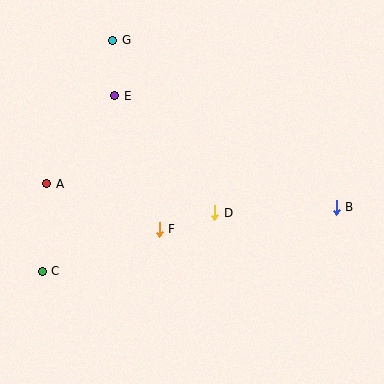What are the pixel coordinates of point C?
Point C is at (42, 271).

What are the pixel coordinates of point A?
Point A is at (47, 184).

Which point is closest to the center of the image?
Point D at (215, 213) is closest to the center.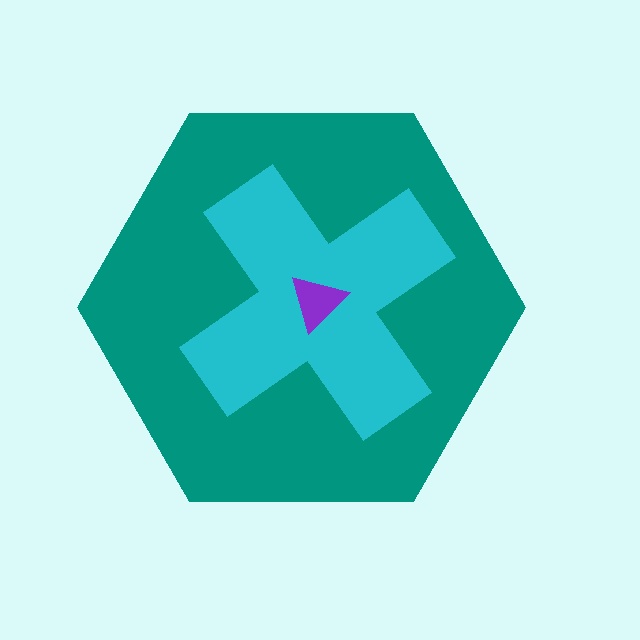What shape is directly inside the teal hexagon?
The cyan cross.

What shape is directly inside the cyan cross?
The purple triangle.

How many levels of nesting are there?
3.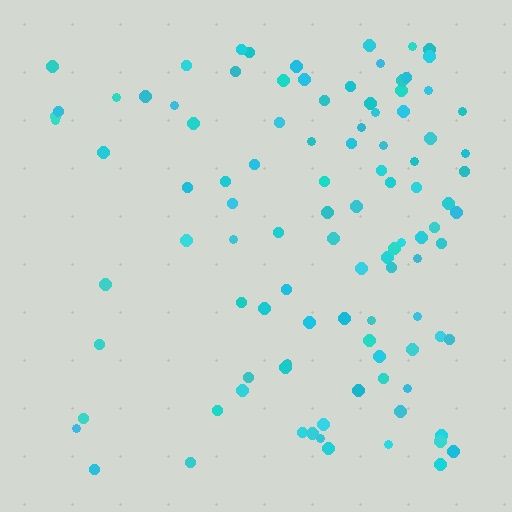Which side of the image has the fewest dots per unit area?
The left.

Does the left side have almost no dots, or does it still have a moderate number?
Still a moderate number, just noticeably fewer than the right.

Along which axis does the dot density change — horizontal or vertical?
Horizontal.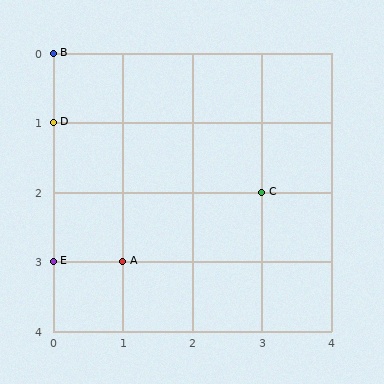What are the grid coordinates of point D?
Point D is at grid coordinates (0, 1).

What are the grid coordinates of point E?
Point E is at grid coordinates (0, 3).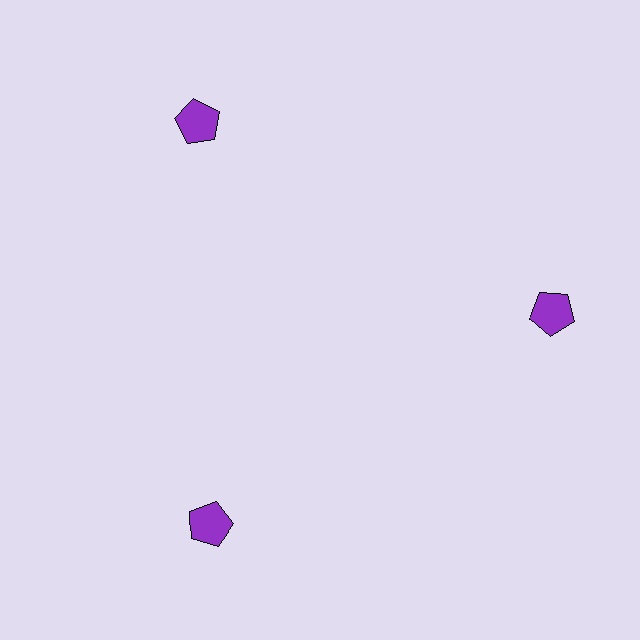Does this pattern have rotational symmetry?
Yes, this pattern has 3-fold rotational symmetry. It looks the same after rotating 120 degrees around the center.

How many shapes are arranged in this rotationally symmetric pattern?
There are 3 shapes, arranged in 3 groups of 1.